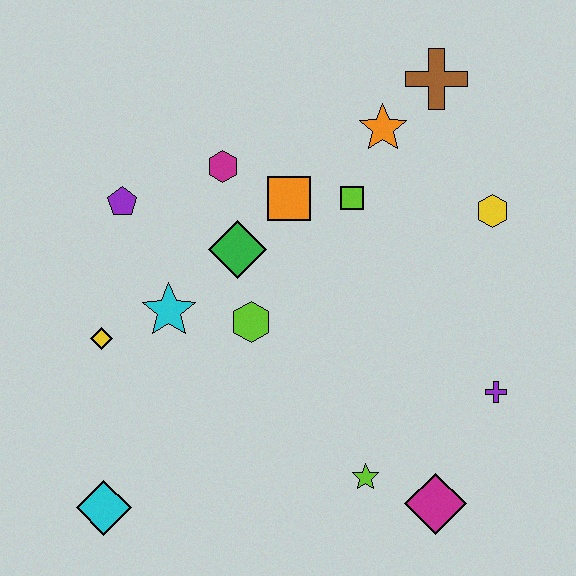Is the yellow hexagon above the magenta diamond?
Yes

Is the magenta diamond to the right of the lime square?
Yes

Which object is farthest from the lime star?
The brown cross is farthest from the lime star.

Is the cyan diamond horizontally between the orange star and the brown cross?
No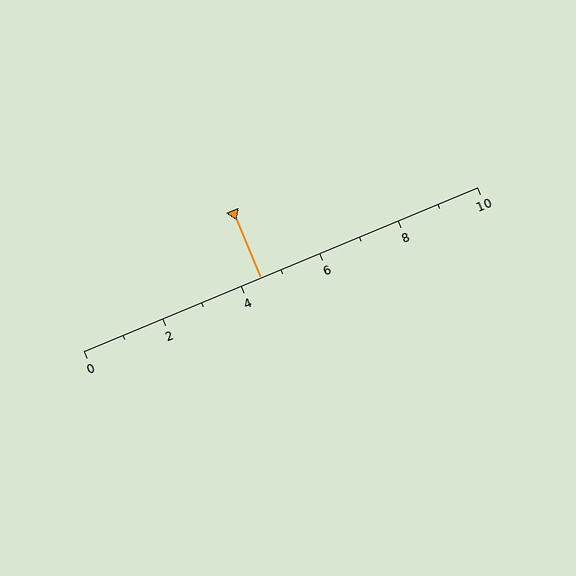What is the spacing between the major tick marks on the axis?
The major ticks are spaced 2 apart.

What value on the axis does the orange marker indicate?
The marker indicates approximately 4.5.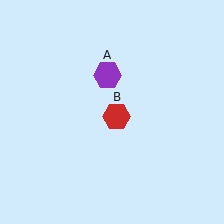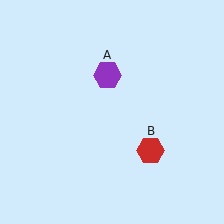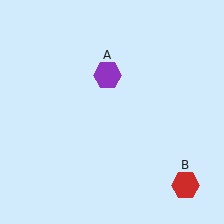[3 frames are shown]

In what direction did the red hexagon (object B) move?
The red hexagon (object B) moved down and to the right.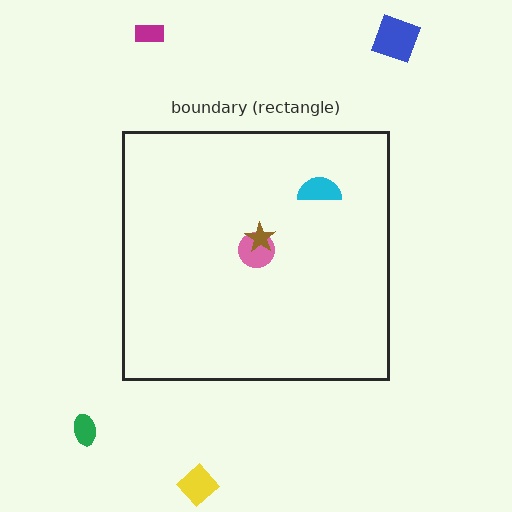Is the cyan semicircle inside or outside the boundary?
Inside.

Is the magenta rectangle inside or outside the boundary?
Outside.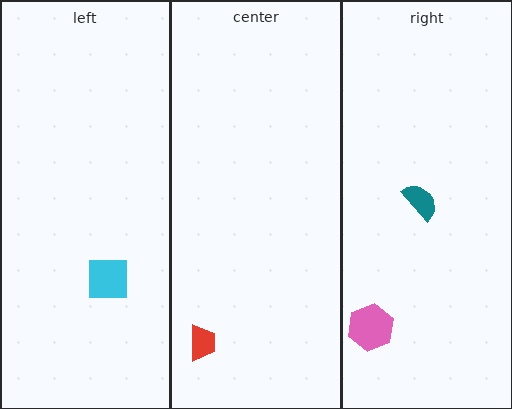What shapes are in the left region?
The cyan square.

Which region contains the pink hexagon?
The right region.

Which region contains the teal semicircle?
The right region.